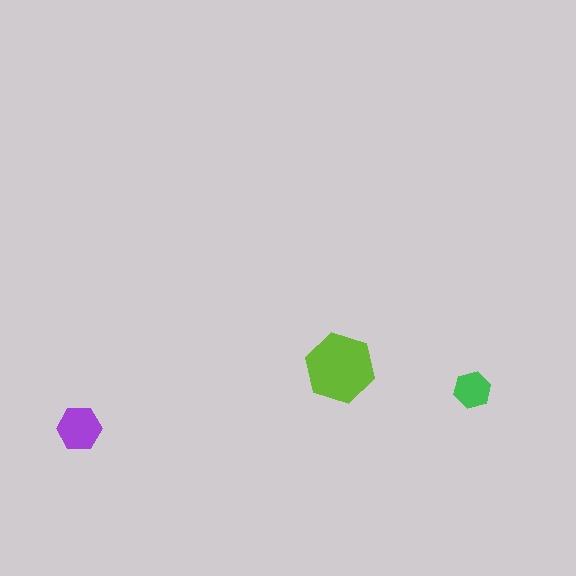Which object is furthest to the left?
The purple hexagon is leftmost.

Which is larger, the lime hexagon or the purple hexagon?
The lime one.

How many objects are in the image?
There are 3 objects in the image.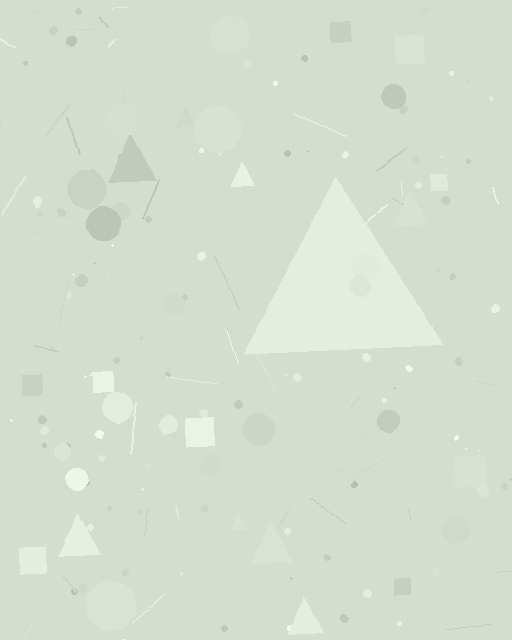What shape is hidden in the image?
A triangle is hidden in the image.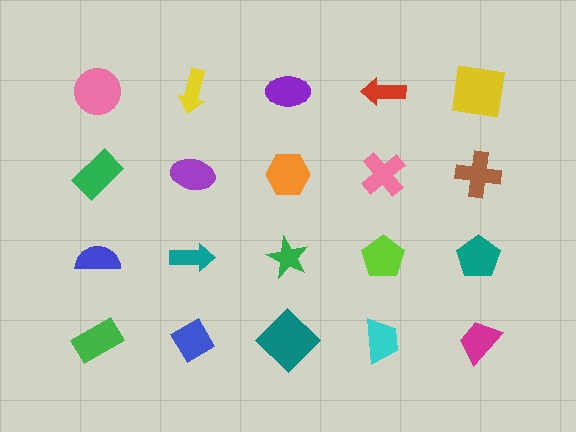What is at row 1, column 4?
A red arrow.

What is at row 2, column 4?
A pink cross.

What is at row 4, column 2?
A blue diamond.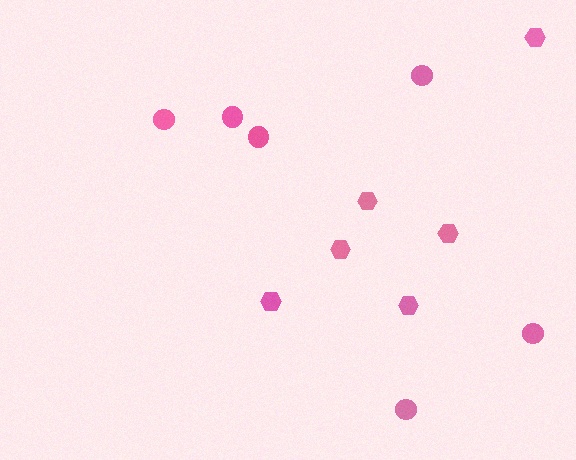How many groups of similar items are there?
There are 2 groups: one group of circles (6) and one group of hexagons (6).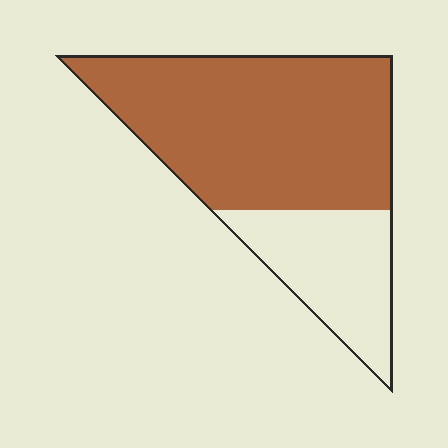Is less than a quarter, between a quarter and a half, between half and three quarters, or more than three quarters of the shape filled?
Between half and three quarters.